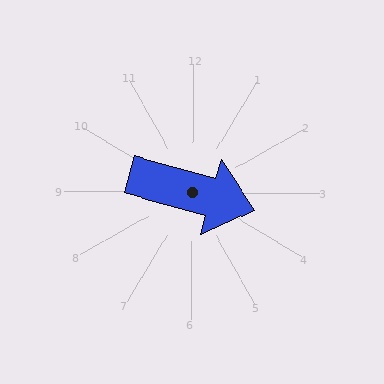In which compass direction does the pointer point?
East.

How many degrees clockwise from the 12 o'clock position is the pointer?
Approximately 105 degrees.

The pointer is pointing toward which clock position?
Roughly 4 o'clock.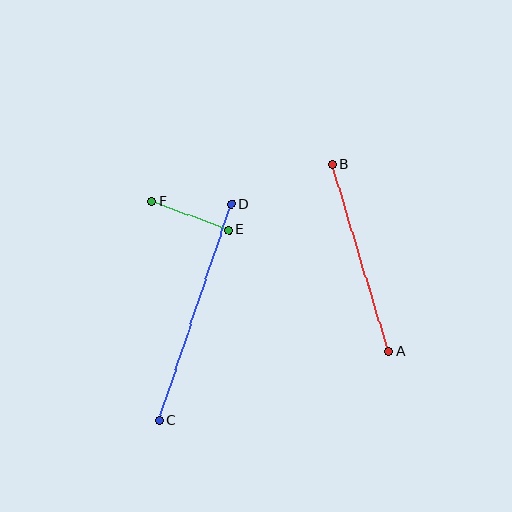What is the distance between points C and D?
The distance is approximately 228 pixels.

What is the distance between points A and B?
The distance is approximately 195 pixels.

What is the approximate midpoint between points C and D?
The midpoint is at approximately (195, 312) pixels.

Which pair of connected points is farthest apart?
Points C and D are farthest apart.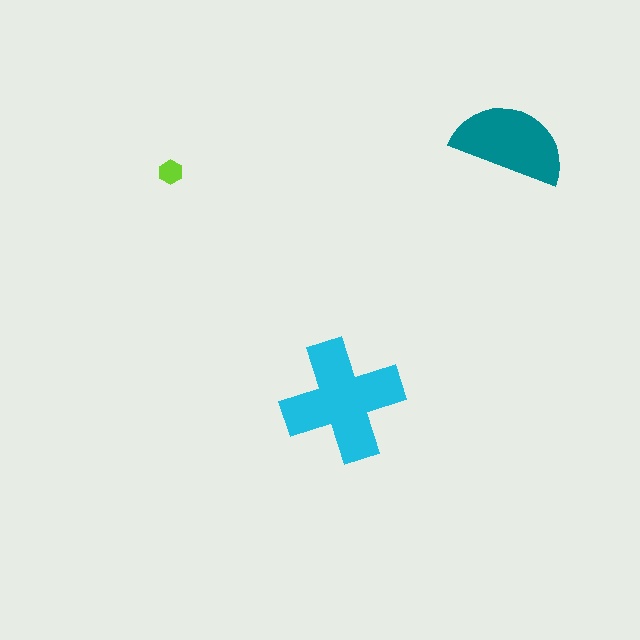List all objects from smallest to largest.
The lime hexagon, the teal semicircle, the cyan cross.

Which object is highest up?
The teal semicircle is topmost.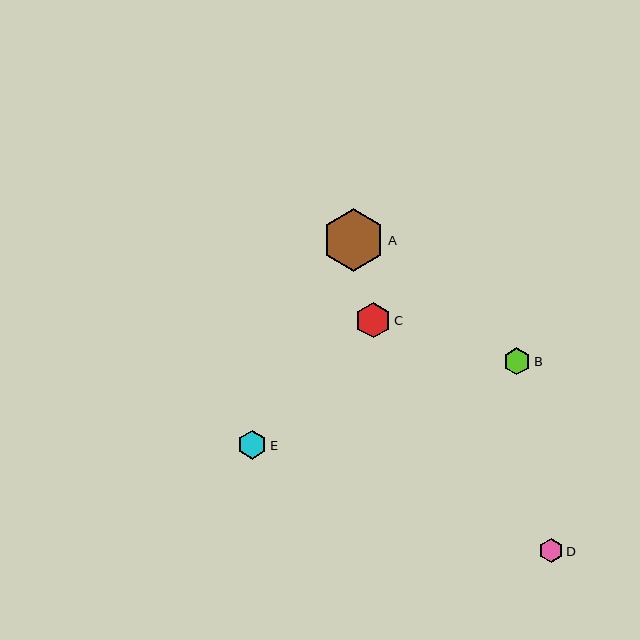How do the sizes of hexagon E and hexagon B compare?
Hexagon E and hexagon B are approximately the same size.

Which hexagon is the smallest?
Hexagon D is the smallest with a size of approximately 24 pixels.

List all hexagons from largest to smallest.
From largest to smallest: A, C, E, B, D.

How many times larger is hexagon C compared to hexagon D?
Hexagon C is approximately 1.5 times the size of hexagon D.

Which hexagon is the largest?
Hexagon A is the largest with a size of approximately 62 pixels.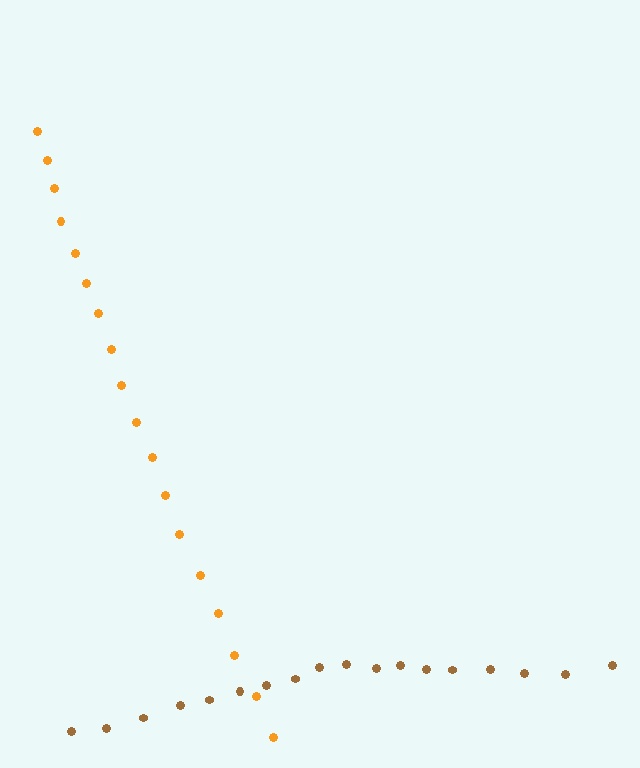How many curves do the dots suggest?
There are 2 distinct paths.